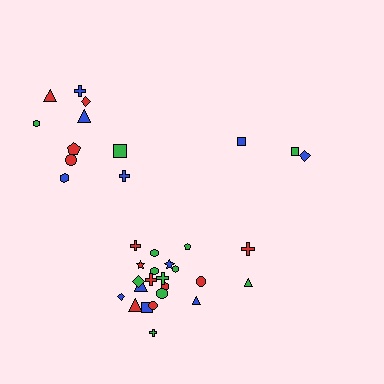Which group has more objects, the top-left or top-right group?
The top-left group.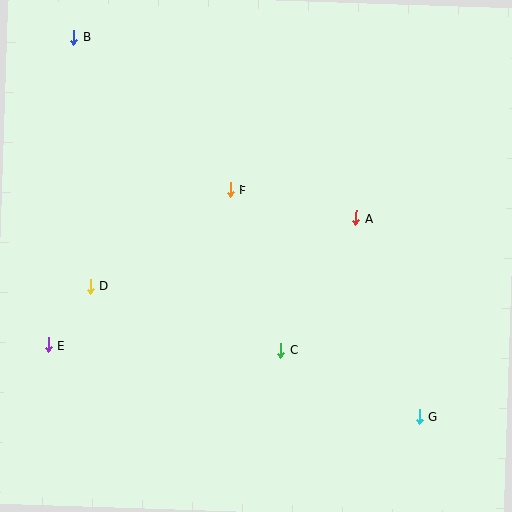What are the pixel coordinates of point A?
Point A is at (356, 218).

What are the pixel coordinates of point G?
Point G is at (419, 417).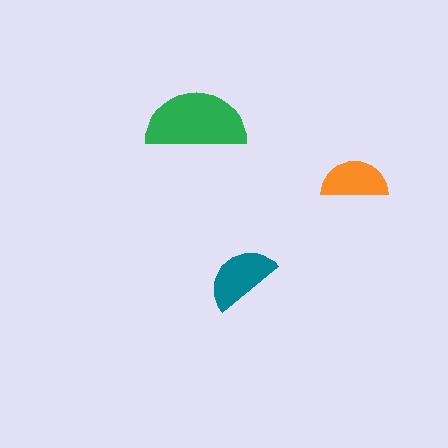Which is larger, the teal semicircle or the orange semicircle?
The teal one.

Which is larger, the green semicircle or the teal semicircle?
The green one.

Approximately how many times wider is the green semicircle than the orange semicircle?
About 1.5 times wider.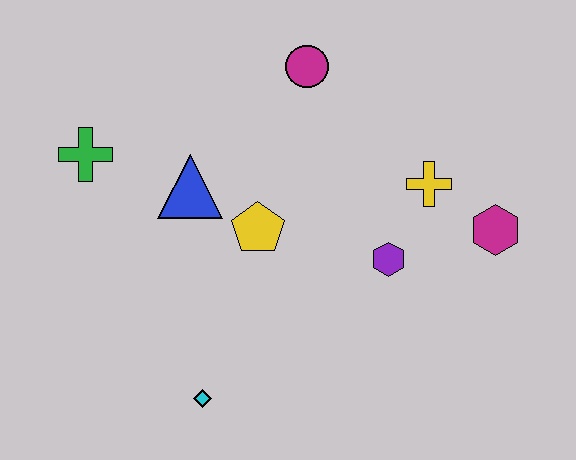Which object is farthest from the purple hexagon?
The green cross is farthest from the purple hexagon.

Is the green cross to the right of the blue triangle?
No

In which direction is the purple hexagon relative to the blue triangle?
The purple hexagon is to the right of the blue triangle.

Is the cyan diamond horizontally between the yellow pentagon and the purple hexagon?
No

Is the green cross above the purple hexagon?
Yes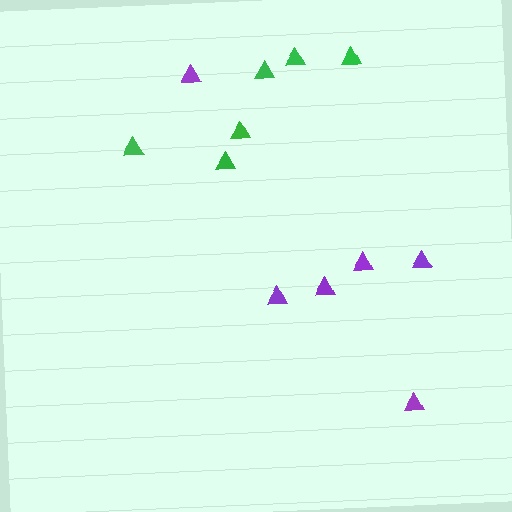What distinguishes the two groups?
There are 2 groups: one group of purple triangles (6) and one group of green triangles (6).